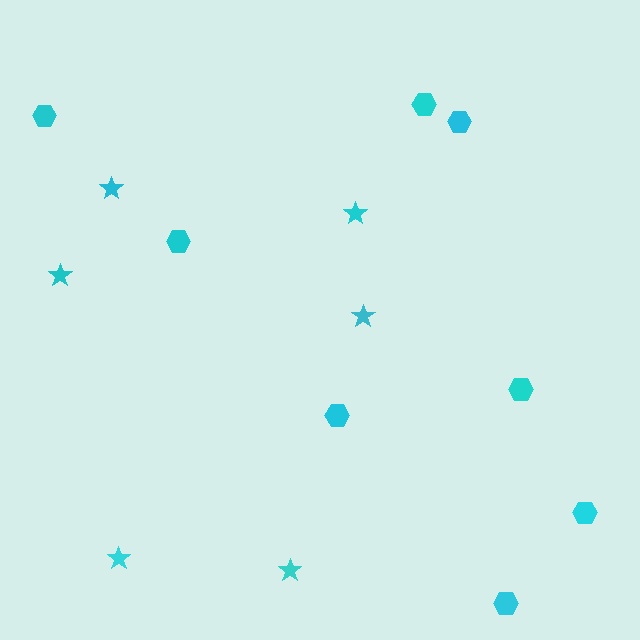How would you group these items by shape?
There are 2 groups: one group of stars (6) and one group of hexagons (8).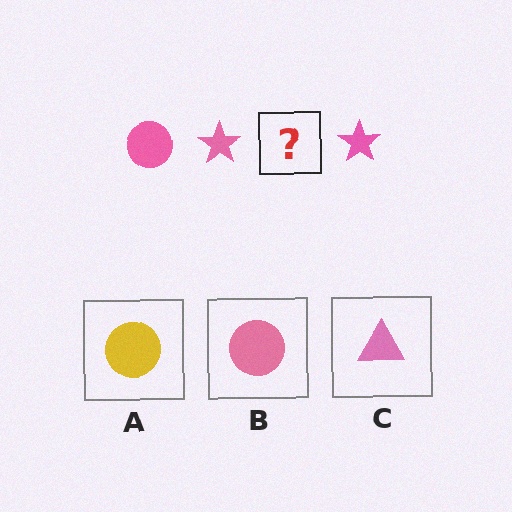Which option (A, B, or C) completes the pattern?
B.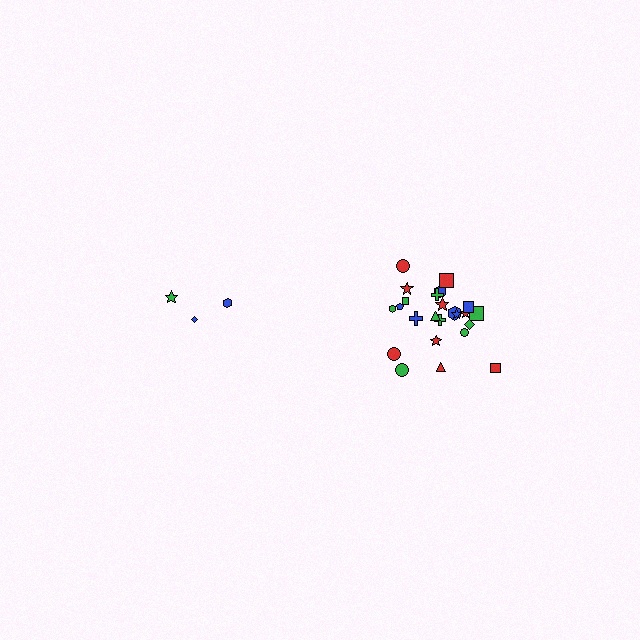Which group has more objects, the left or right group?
The right group.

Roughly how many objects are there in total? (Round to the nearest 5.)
Roughly 30 objects in total.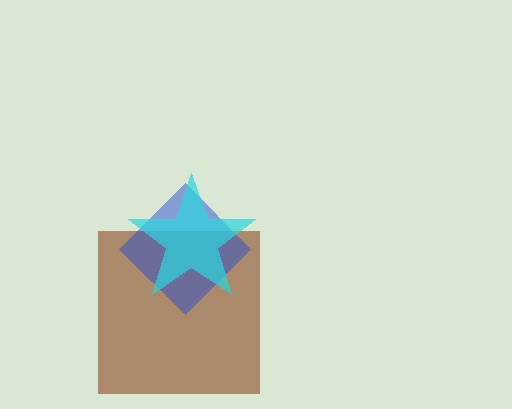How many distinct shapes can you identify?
There are 3 distinct shapes: a brown square, a blue diamond, a cyan star.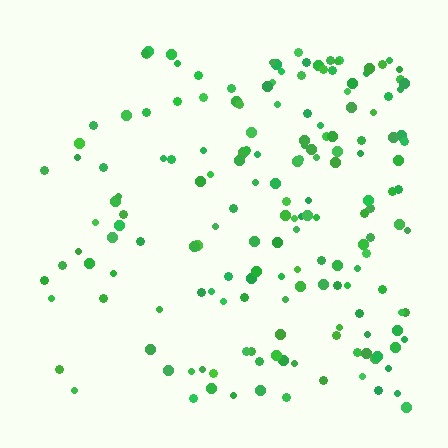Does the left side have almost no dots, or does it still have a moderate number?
Still a moderate number, just noticeably fewer than the right.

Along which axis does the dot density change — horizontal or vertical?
Horizontal.